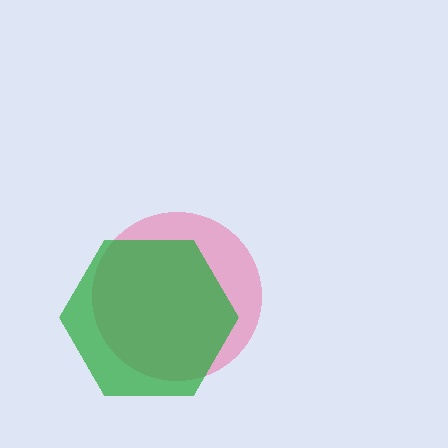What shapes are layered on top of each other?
The layered shapes are: a pink circle, a green hexagon.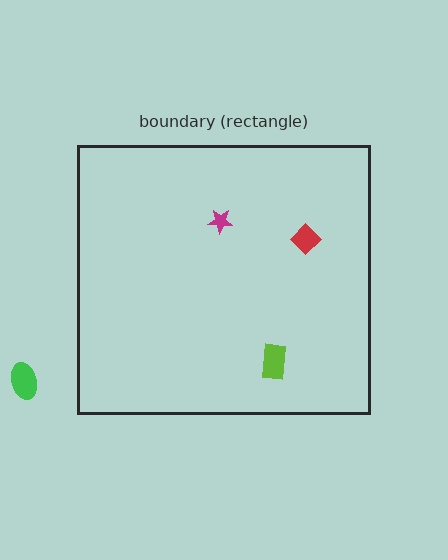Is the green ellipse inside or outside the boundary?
Outside.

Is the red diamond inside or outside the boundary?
Inside.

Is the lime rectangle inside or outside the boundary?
Inside.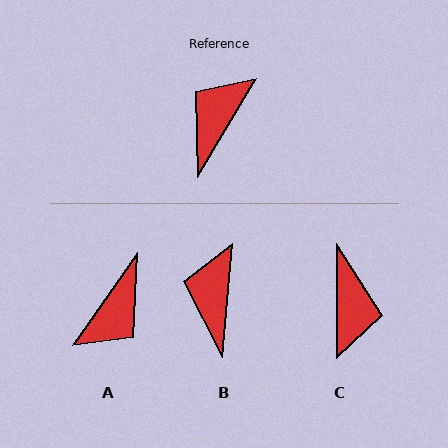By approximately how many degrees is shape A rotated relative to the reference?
Approximately 175 degrees counter-clockwise.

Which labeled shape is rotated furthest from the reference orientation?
A, about 175 degrees away.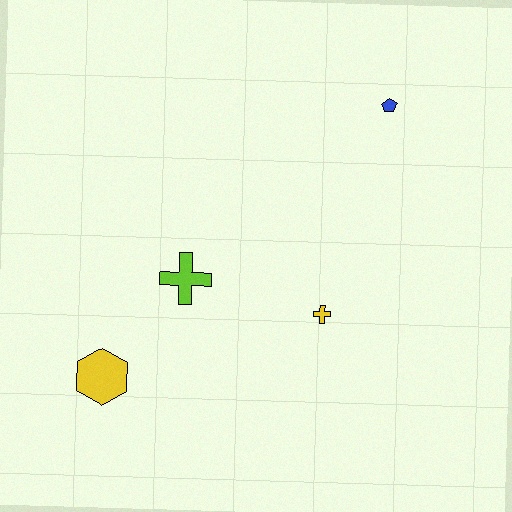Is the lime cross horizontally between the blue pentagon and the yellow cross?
No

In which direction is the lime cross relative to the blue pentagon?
The lime cross is to the left of the blue pentagon.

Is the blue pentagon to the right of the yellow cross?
Yes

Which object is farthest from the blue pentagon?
The yellow hexagon is farthest from the blue pentagon.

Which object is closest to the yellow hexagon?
The lime cross is closest to the yellow hexagon.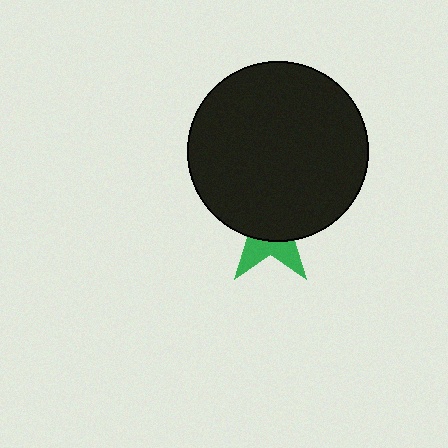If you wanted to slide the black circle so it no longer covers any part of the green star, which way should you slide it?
Slide it up — that is the most direct way to separate the two shapes.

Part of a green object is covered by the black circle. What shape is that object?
It is a star.